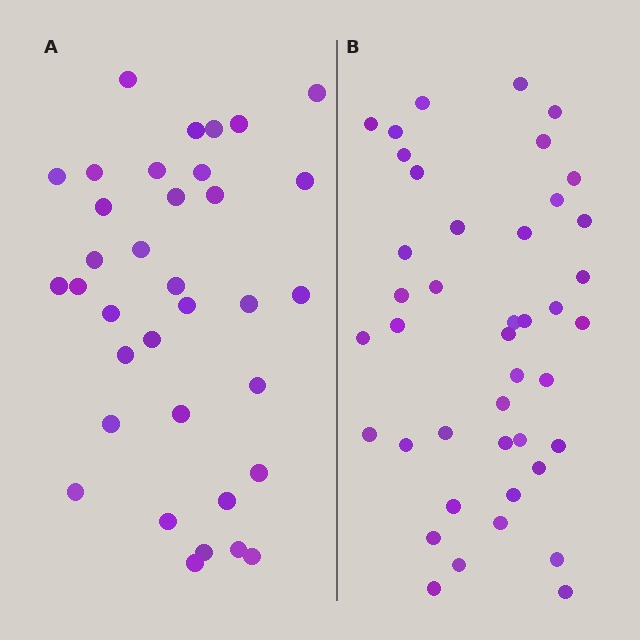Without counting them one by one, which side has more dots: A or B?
Region B (the right region) has more dots.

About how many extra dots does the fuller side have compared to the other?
Region B has roughly 8 or so more dots than region A.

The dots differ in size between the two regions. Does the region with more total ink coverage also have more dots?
No. Region A has more total ink coverage because its dots are larger, but region B actually contains more individual dots. Total area can be misleading — the number of items is what matters here.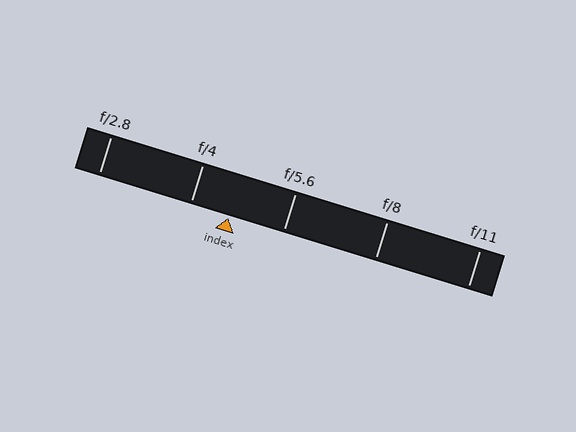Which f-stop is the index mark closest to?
The index mark is closest to f/4.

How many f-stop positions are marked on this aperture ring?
There are 5 f-stop positions marked.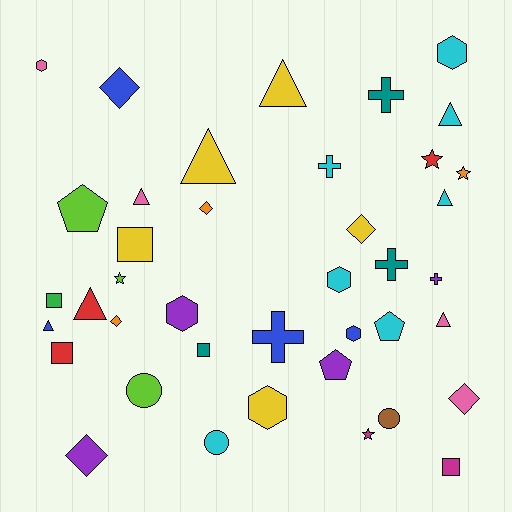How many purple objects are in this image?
There are 4 purple objects.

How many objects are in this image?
There are 40 objects.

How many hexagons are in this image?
There are 6 hexagons.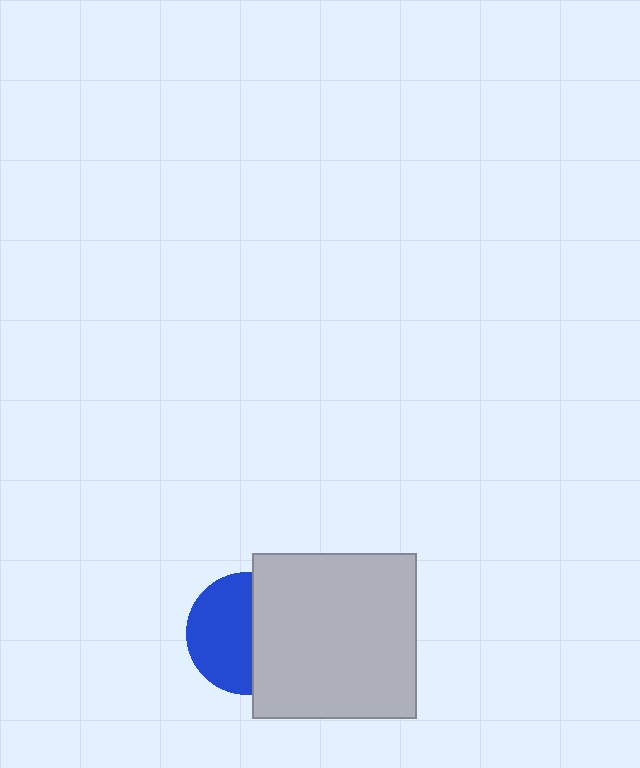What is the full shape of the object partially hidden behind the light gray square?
The partially hidden object is a blue circle.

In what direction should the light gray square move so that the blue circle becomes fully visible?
The light gray square should move right. That is the shortest direction to clear the overlap and leave the blue circle fully visible.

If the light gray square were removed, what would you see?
You would see the complete blue circle.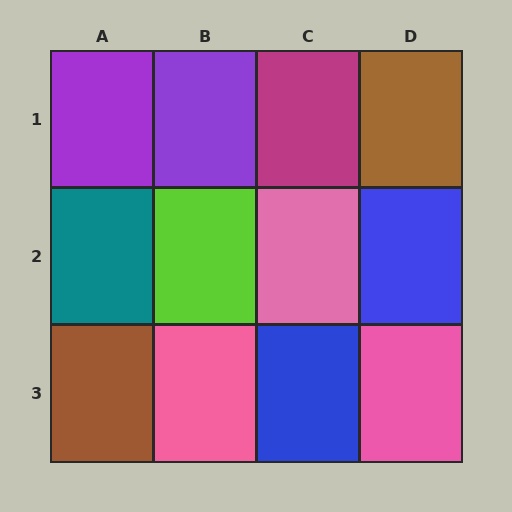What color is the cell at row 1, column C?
Magenta.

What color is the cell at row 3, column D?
Pink.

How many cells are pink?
3 cells are pink.